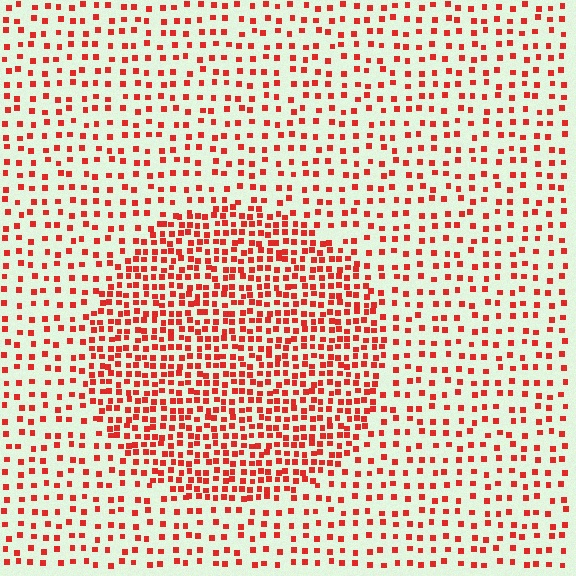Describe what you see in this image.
The image contains small red elements arranged at two different densities. A circle-shaped region is visible where the elements are more densely packed than the surrounding area.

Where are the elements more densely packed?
The elements are more densely packed inside the circle boundary.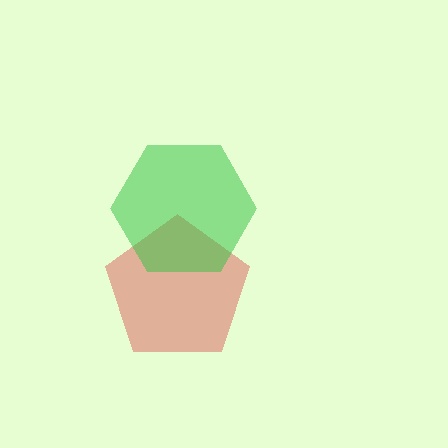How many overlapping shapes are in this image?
There are 2 overlapping shapes in the image.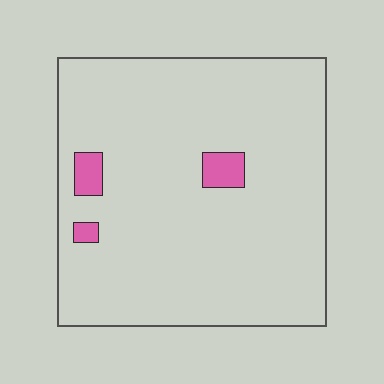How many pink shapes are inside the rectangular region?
3.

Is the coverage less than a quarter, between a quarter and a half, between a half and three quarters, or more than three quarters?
Less than a quarter.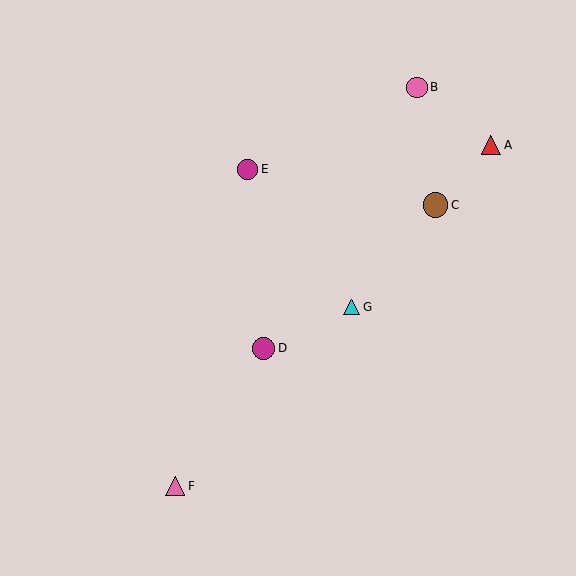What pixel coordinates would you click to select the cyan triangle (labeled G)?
Click at (352, 307) to select the cyan triangle G.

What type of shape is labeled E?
Shape E is a magenta circle.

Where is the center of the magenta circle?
The center of the magenta circle is at (264, 348).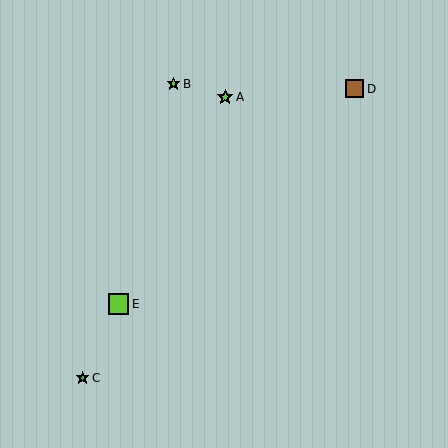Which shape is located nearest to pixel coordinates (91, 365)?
The green star (labeled C) at (83, 378) is nearest to that location.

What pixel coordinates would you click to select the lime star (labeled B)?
Click at (174, 84) to select the lime star B.